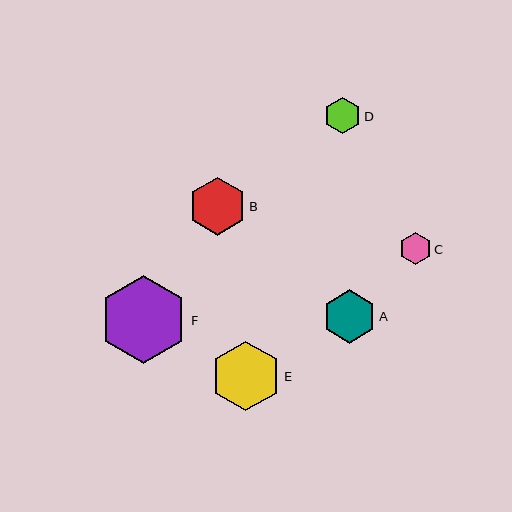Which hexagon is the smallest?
Hexagon C is the smallest with a size of approximately 32 pixels.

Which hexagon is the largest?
Hexagon F is the largest with a size of approximately 88 pixels.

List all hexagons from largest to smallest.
From largest to smallest: F, E, B, A, D, C.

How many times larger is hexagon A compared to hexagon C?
Hexagon A is approximately 1.7 times the size of hexagon C.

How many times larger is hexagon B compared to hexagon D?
Hexagon B is approximately 1.6 times the size of hexagon D.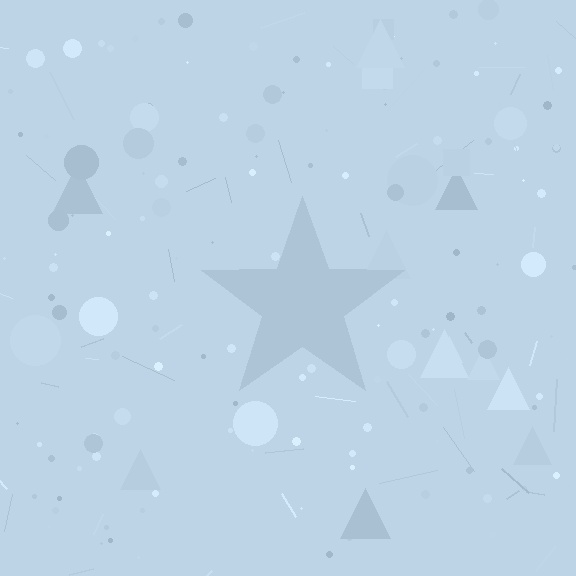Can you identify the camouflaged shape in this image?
The camouflaged shape is a star.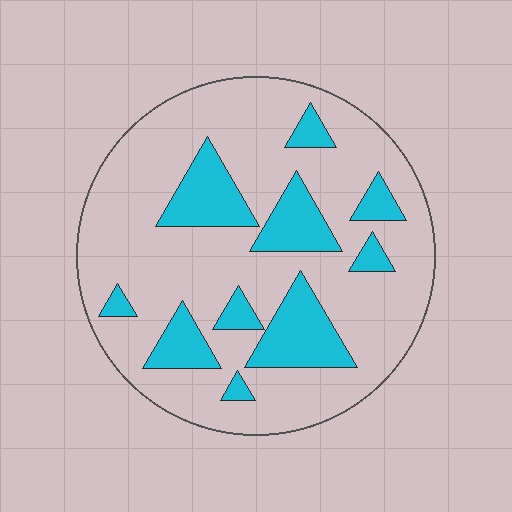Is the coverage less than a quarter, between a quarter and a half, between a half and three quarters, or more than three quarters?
Less than a quarter.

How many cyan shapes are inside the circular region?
10.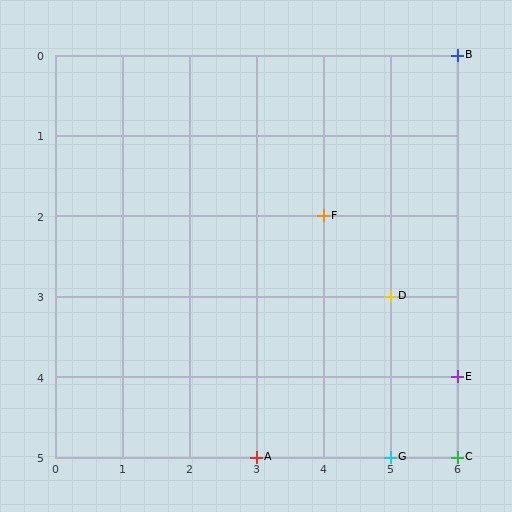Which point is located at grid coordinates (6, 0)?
Point B is at (6, 0).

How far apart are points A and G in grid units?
Points A and G are 2 columns apart.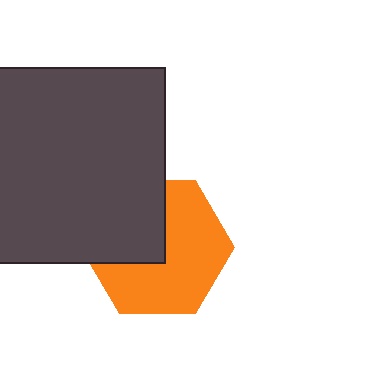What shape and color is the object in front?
The object in front is a dark gray square.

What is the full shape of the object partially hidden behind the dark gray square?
The partially hidden object is an orange hexagon.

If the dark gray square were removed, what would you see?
You would see the complete orange hexagon.